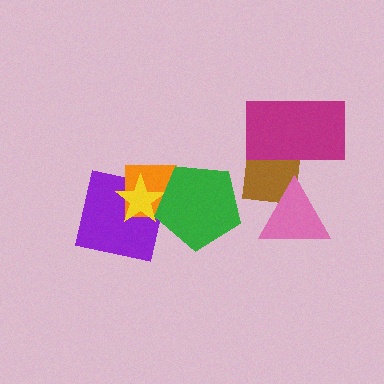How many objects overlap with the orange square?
3 objects overlap with the orange square.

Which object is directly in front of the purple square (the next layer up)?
The orange square is directly in front of the purple square.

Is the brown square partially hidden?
Yes, it is partially covered by another shape.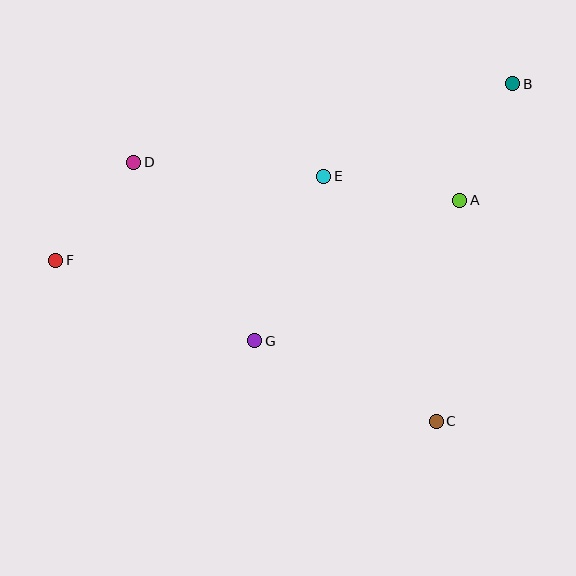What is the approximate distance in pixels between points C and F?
The distance between C and F is approximately 413 pixels.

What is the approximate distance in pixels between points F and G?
The distance between F and G is approximately 215 pixels.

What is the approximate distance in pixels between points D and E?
The distance between D and E is approximately 190 pixels.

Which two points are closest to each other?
Points D and F are closest to each other.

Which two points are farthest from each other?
Points B and F are farthest from each other.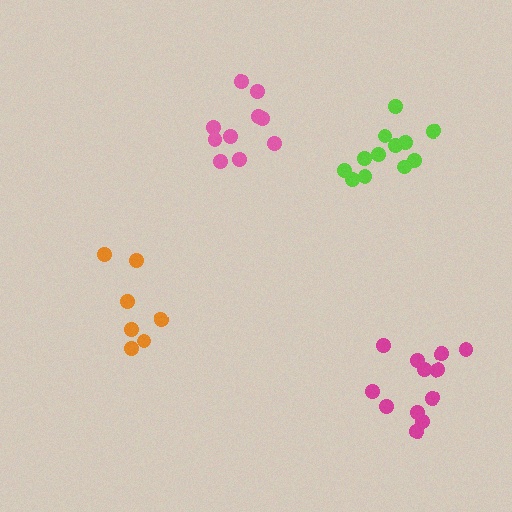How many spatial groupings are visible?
There are 4 spatial groupings.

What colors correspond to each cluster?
The clusters are colored: magenta, orange, pink, lime.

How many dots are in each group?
Group 1: 12 dots, Group 2: 7 dots, Group 3: 10 dots, Group 4: 12 dots (41 total).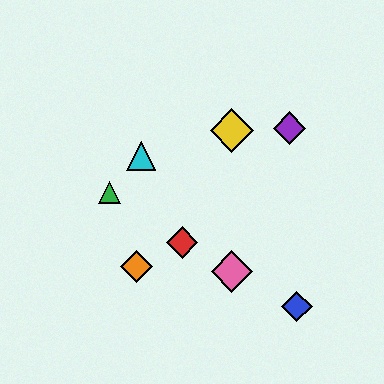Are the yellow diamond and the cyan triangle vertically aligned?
No, the yellow diamond is at x≈232 and the cyan triangle is at x≈141.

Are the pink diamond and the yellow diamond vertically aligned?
Yes, both are at x≈232.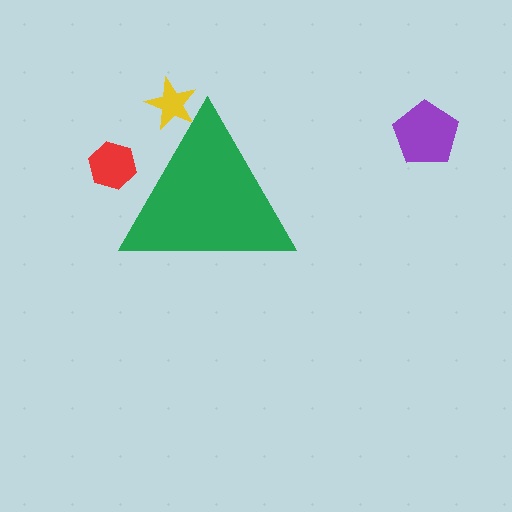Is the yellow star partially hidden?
Yes, the yellow star is partially hidden behind the green triangle.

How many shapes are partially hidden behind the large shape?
2 shapes are partially hidden.